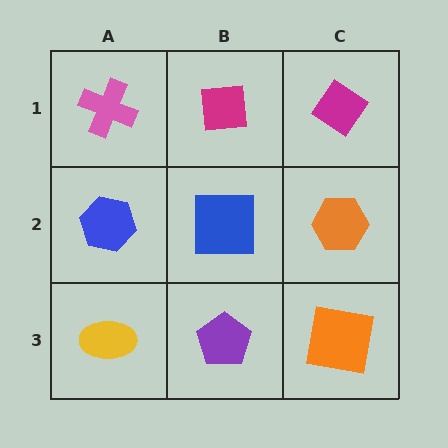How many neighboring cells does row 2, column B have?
4.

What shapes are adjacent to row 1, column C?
An orange hexagon (row 2, column C), a magenta square (row 1, column B).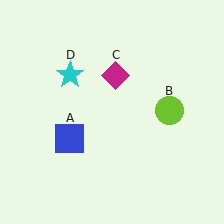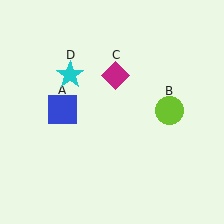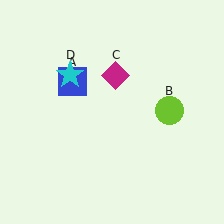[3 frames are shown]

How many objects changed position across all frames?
1 object changed position: blue square (object A).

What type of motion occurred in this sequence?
The blue square (object A) rotated clockwise around the center of the scene.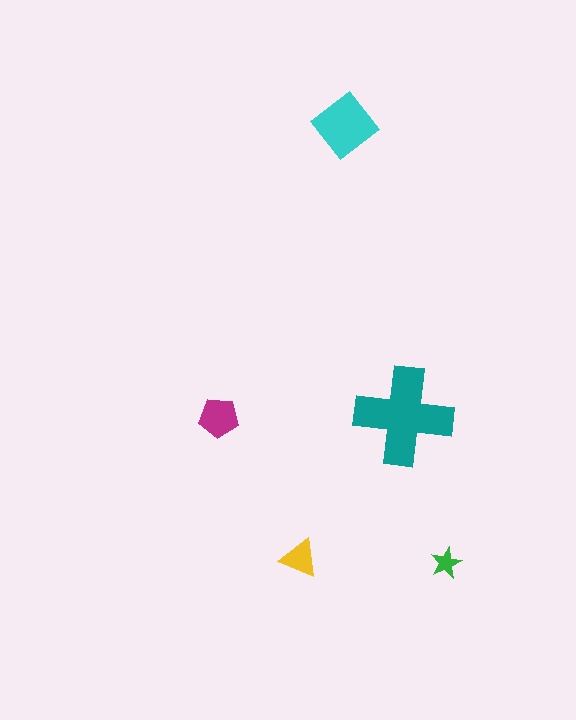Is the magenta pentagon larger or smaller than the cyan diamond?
Smaller.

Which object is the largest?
The teal cross.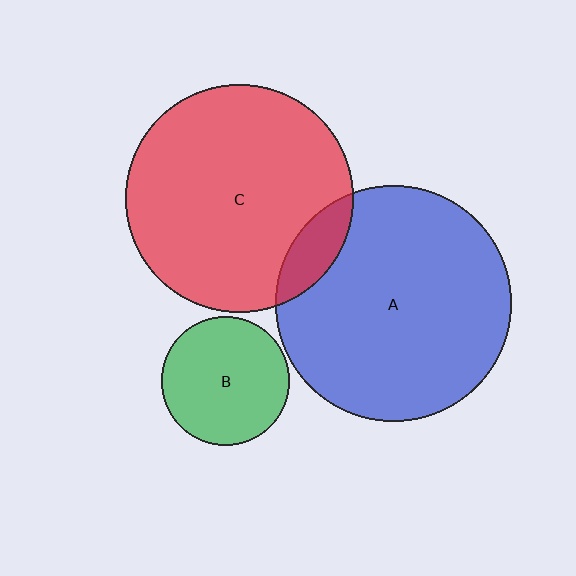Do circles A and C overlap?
Yes.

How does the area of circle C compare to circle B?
Approximately 3.2 times.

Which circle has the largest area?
Circle A (blue).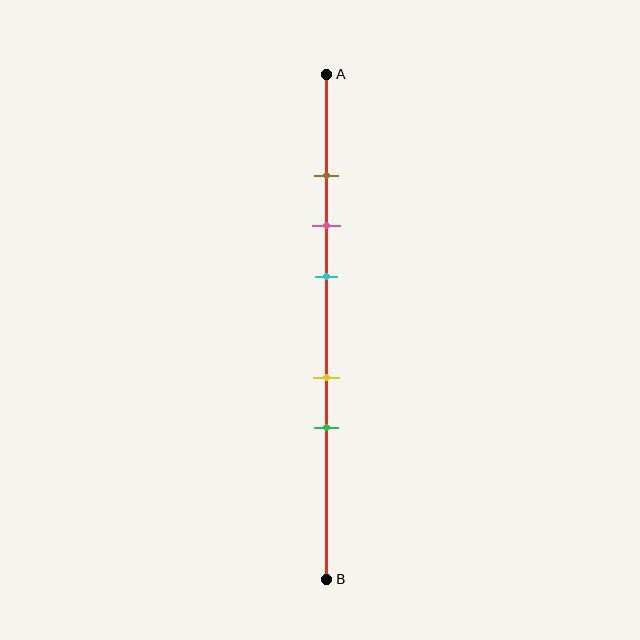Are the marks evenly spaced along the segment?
No, the marks are not evenly spaced.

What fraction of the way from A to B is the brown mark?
The brown mark is approximately 20% (0.2) of the way from A to B.